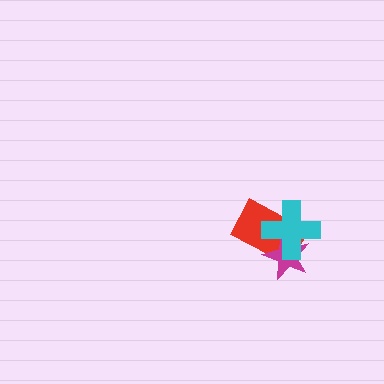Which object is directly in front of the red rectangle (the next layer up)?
The magenta star is directly in front of the red rectangle.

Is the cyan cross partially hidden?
No, no other shape covers it.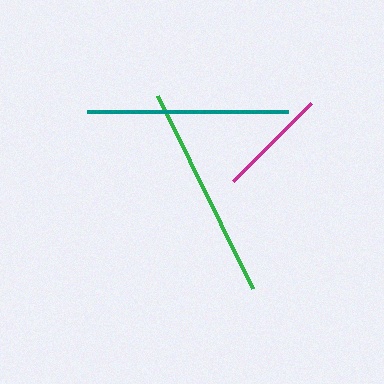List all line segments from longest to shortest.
From longest to shortest: green, teal, magenta.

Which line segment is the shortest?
The magenta line is the shortest at approximately 110 pixels.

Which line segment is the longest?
The green line is the longest at approximately 215 pixels.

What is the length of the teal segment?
The teal segment is approximately 201 pixels long.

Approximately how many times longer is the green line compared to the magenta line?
The green line is approximately 2.0 times the length of the magenta line.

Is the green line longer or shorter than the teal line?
The green line is longer than the teal line.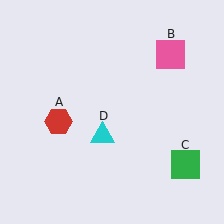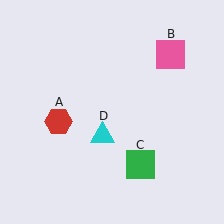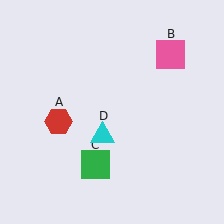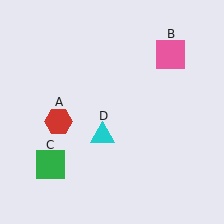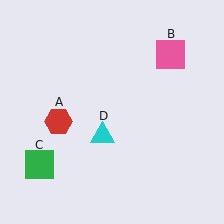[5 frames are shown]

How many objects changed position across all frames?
1 object changed position: green square (object C).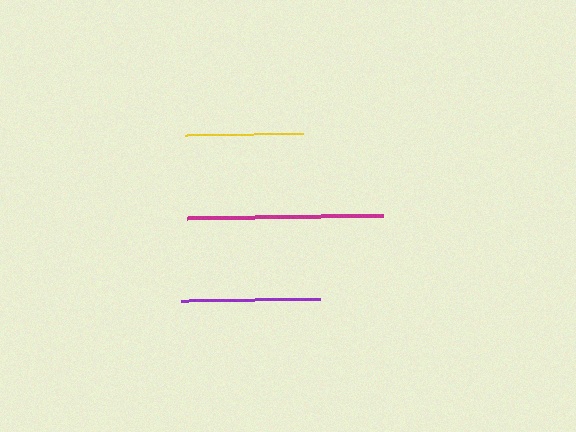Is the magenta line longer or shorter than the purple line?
The magenta line is longer than the purple line.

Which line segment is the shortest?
The yellow line is the shortest at approximately 118 pixels.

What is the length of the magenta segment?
The magenta segment is approximately 196 pixels long.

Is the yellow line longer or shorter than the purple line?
The purple line is longer than the yellow line.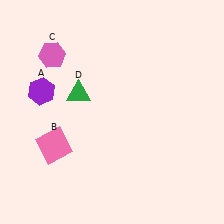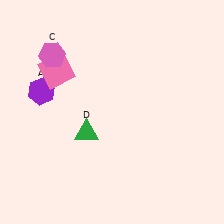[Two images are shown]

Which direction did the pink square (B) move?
The pink square (B) moved up.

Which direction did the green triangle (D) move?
The green triangle (D) moved down.